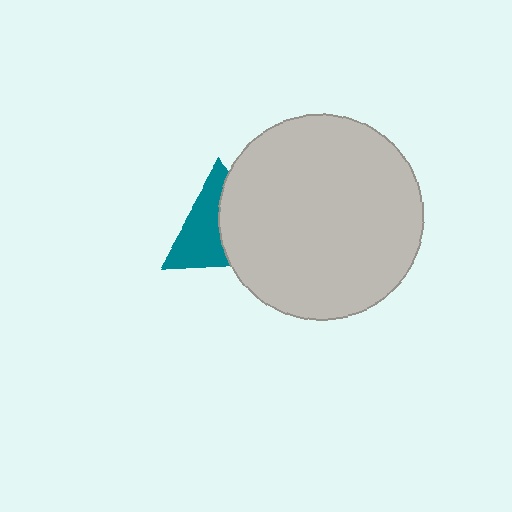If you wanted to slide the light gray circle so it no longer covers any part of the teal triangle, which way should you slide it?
Slide it right — that is the most direct way to separate the two shapes.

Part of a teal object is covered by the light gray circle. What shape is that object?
It is a triangle.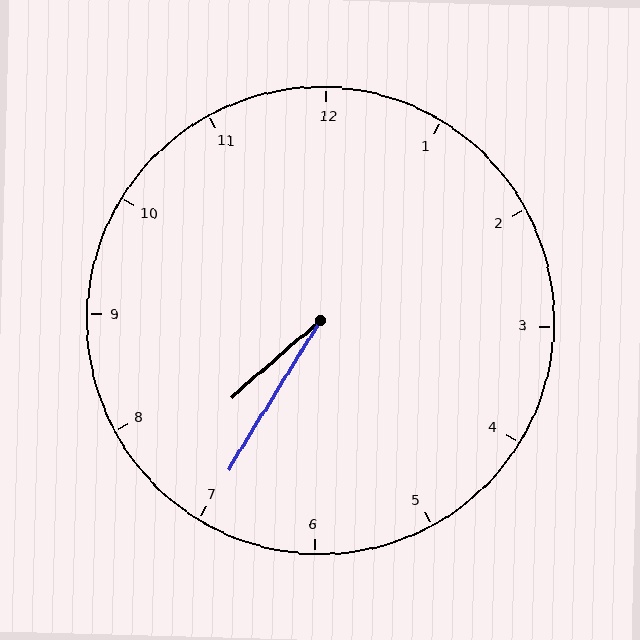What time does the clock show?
7:35.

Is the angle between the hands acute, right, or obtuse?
It is acute.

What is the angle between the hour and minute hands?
Approximately 18 degrees.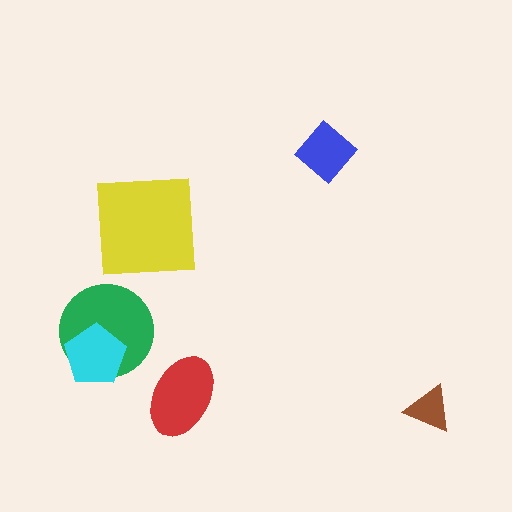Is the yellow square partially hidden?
No, no other shape covers it.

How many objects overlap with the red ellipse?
0 objects overlap with the red ellipse.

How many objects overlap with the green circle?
1 object overlaps with the green circle.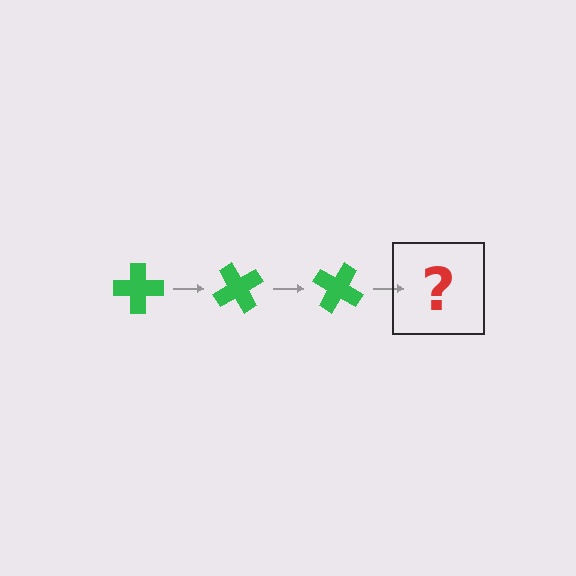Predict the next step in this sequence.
The next step is a green cross rotated 180 degrees.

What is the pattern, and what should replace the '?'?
The pattern is that the cross rotates 60 degrees each step. The '?' should be a green cross rotated 180 degrees.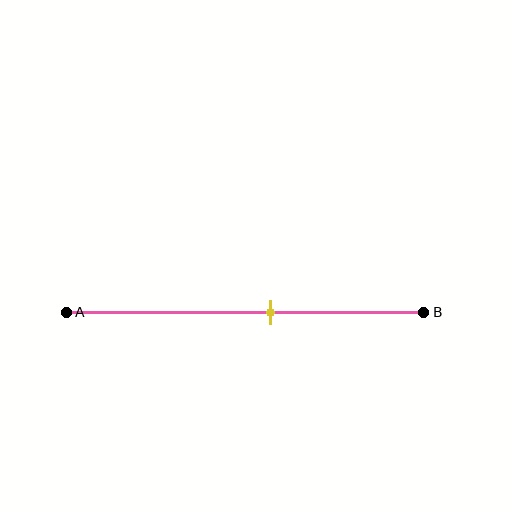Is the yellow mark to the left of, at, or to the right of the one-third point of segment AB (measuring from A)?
The yellow mark is to the right of the one-third point of segment AB.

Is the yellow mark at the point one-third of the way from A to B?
No, the mark is at about 55% from A, not at the 33% one-third point.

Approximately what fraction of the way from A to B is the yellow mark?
The yellow mark is approximately 55% of the way from A to B.